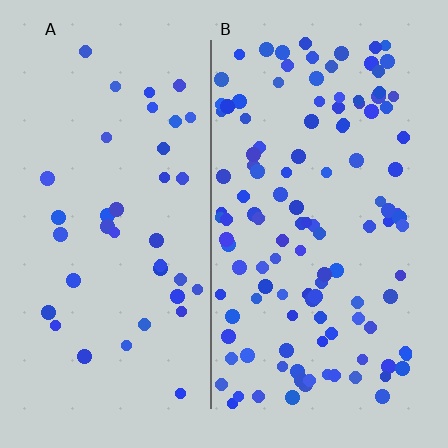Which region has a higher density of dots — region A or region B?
B (the right).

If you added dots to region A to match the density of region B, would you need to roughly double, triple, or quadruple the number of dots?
Approximately triple.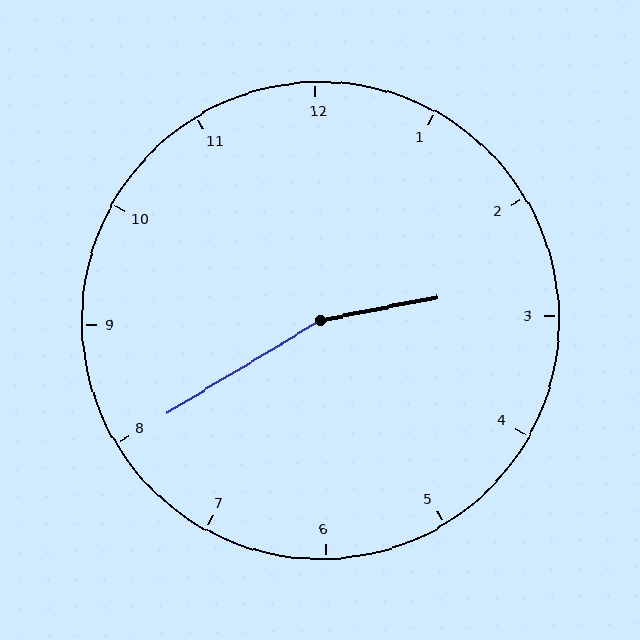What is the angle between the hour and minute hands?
Approximately 160 degrees.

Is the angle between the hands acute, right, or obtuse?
It is obtuse.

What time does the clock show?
2:40.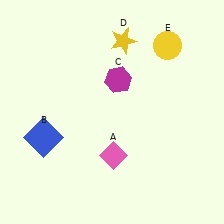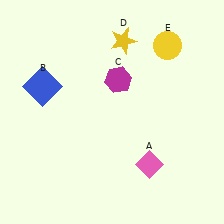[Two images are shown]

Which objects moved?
The objects that moved are: the pink diamond (A), the blue square (B).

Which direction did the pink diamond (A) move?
The pink diamond (A) moved right.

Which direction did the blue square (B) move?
The blue square (B) moved up.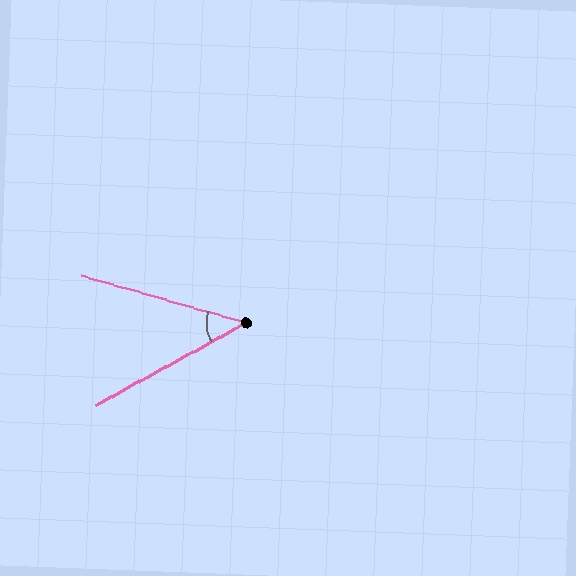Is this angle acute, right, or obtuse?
It is acute.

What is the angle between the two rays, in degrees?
Approximately 45 degrees.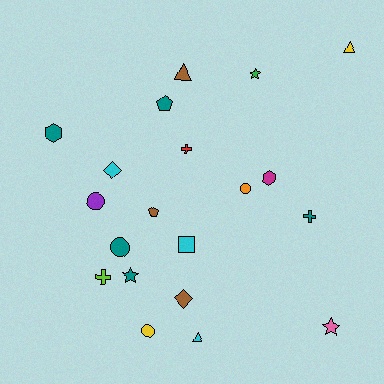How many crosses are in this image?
There are 3 crosses.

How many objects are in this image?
There are 20 objects.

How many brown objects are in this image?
There are 3 brown objects.